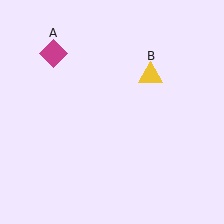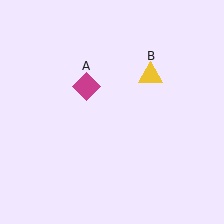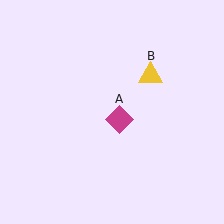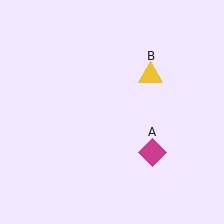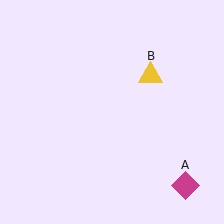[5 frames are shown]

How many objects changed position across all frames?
1 object changed position: magenta diamond (object A).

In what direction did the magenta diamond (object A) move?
The magenta diamond (object A) moved down and to the right.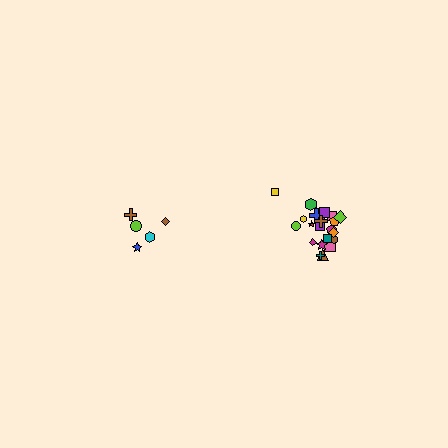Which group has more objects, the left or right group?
The right group.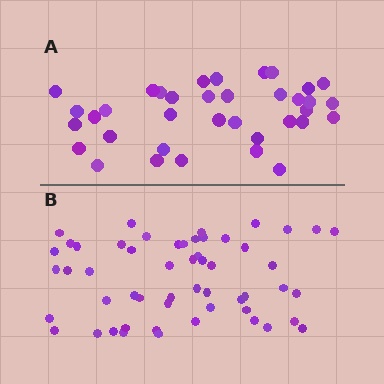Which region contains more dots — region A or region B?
Region B (the bottom region) has more dots.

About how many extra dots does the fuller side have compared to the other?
Region B has approximately 20 more dots than region A.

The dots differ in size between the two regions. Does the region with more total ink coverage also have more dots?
No. Region A has more total ink coverage because its dots are larger, but region B actually contains more individual dots. Total area can be misleading — the number of items is what matters here.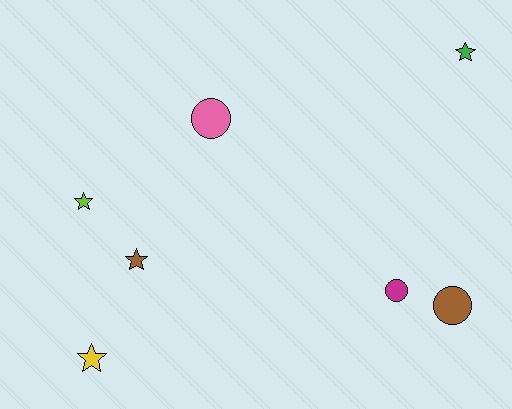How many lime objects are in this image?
There is 1 lime object.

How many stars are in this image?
There are 4 stars.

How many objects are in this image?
There are 7 objects.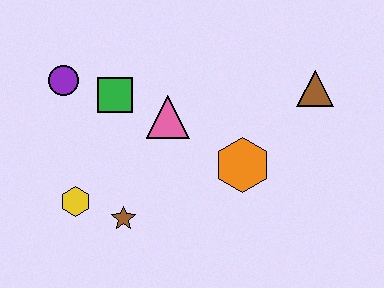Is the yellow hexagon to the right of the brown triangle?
No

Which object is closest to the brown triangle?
The orange hexagon is closest to the brown triangle.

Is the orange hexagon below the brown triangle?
Yes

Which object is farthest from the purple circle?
The brown triangle is farthest from the purple circle.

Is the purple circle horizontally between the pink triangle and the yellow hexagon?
No